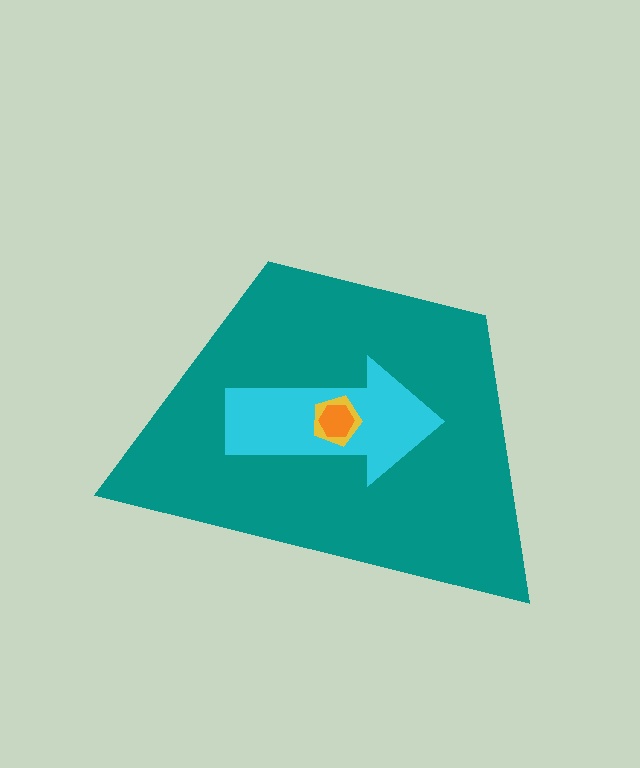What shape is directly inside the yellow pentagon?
The orange hexagon.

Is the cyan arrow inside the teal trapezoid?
Yes.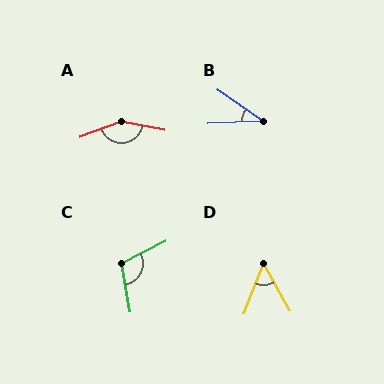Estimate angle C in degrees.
Approximately 107 degrees.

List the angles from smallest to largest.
B (37°), D (51°), C (107°), A (149°).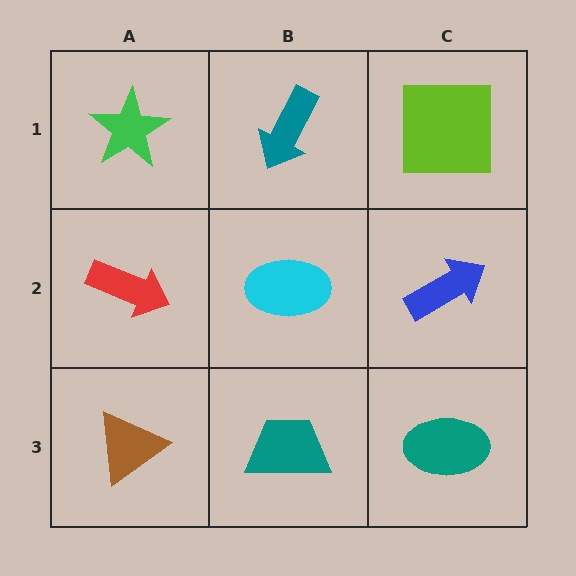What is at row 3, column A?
A brown triangle.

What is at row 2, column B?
A cyan ellipse.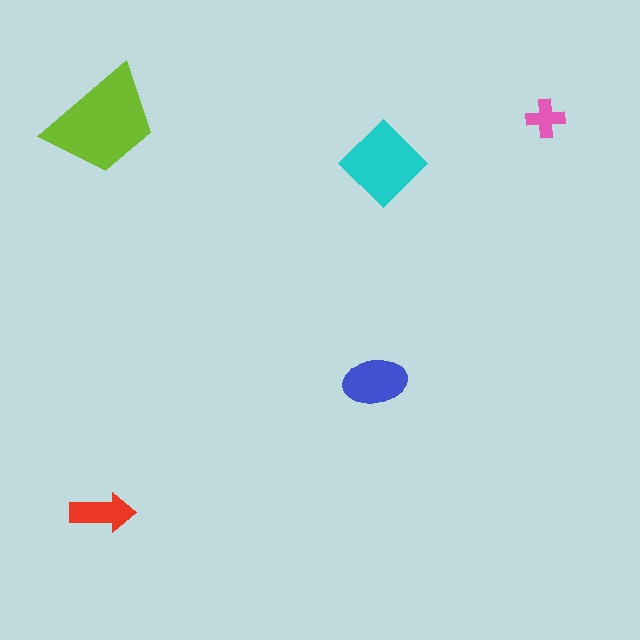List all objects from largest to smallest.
The lime trapezoid, the cyan diamond, the blue ellipse, the red arrow, the pink cross.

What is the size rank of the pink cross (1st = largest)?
5th.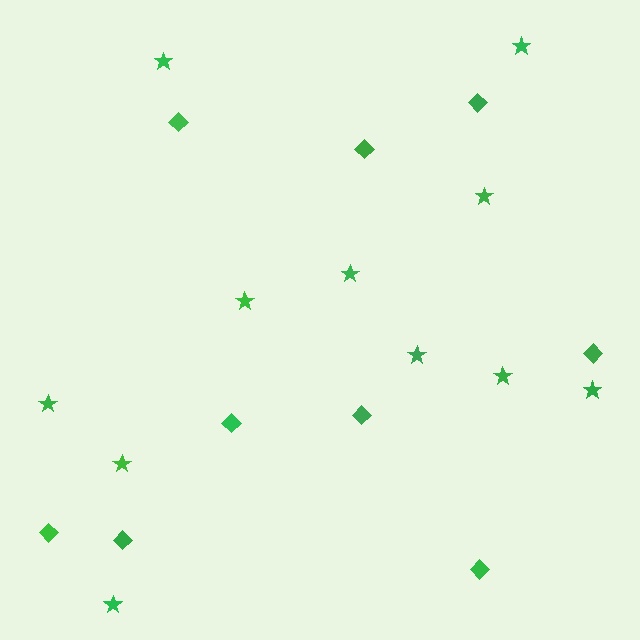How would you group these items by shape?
There are 2 groups: one group of stars (11) and one group of diamonds (9).